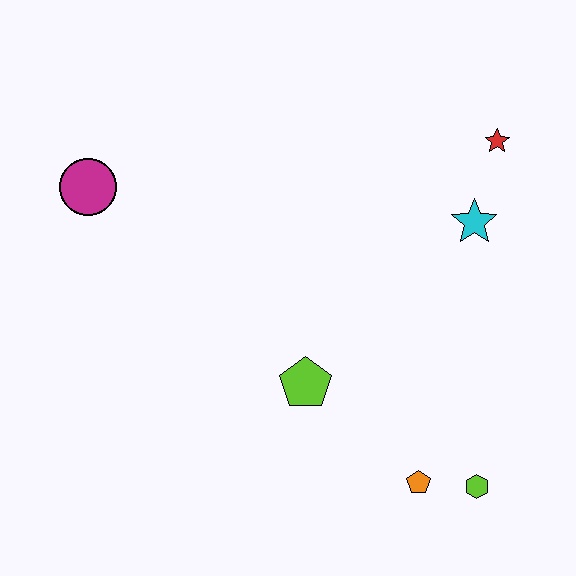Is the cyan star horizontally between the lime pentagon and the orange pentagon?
No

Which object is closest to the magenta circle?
The lime pentagon is closest to the magenta circle.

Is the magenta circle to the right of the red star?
No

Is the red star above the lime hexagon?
Yes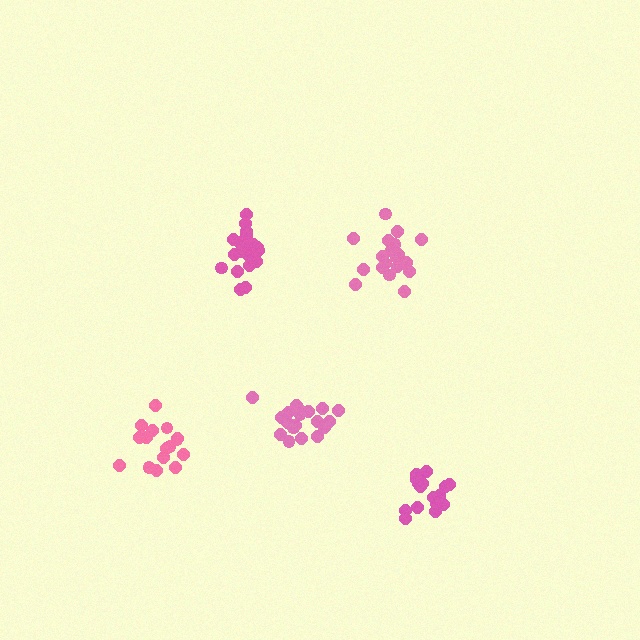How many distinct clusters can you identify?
There are 5 distinct clusters.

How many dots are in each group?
Group 1: 20 dots, Group 2: 18 dots, Group 3: 20 dots, Group 4: 19 dots, Group 5: 16 dots (93 total).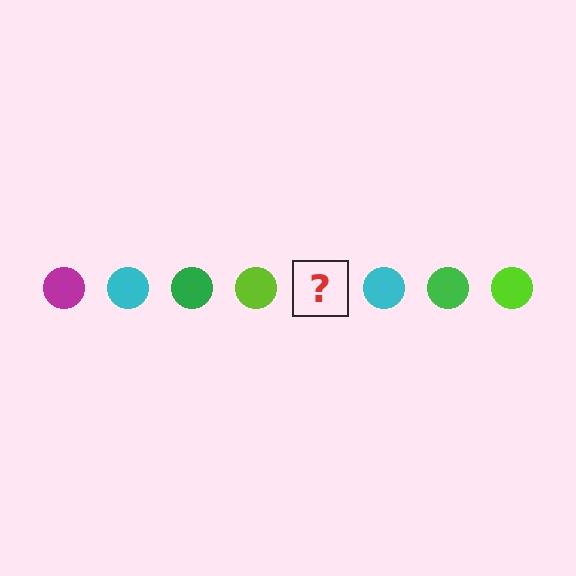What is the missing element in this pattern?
The missing element is a magenta circle.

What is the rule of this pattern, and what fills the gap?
The rule is that the pattern cycles through magenta, cyan, green, lime circles. The gap should be filled with a magenta circle.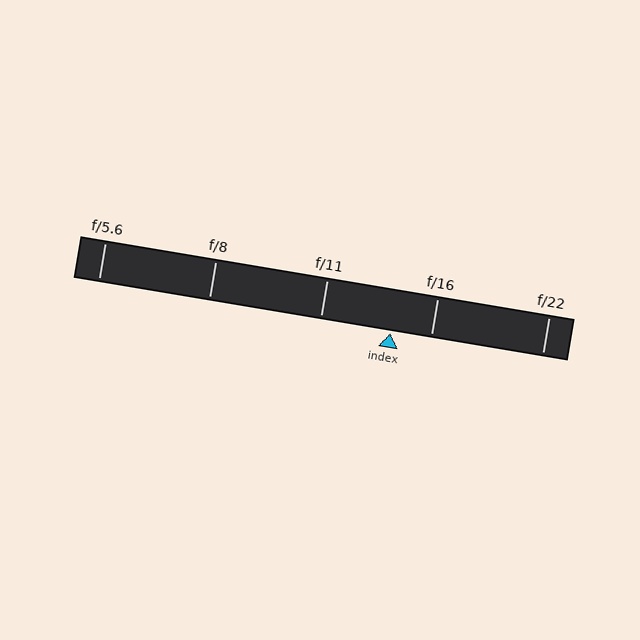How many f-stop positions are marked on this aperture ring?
There are 5 f-stop positions marked.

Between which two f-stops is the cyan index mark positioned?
The index mark is between f/11 and f/16.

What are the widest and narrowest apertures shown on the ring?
The widest aperture shown is f/5.6 and the narrowest is f/22.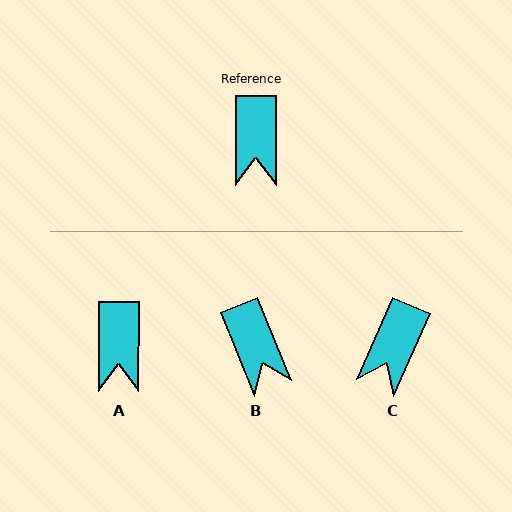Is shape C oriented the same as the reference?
No, it is off by about 23 degrees.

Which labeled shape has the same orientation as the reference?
A.